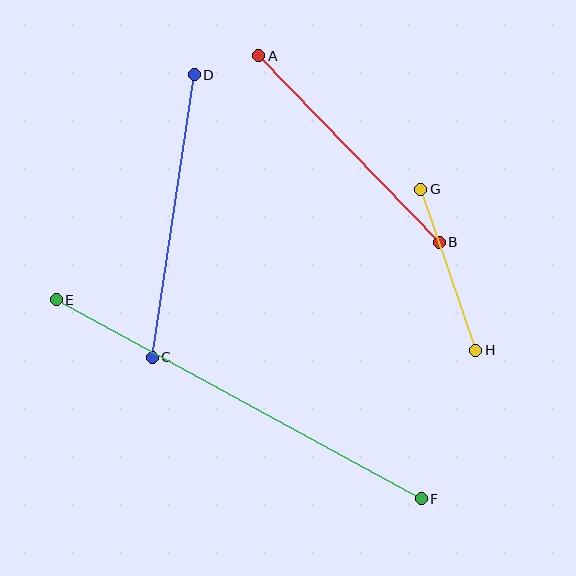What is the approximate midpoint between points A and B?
The midpoint is at approximately (349, 149) pixels.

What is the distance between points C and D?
The distance is approximately 285 pixels.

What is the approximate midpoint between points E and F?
The midpoint is at approximately (239, 399) pixels.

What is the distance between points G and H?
The distance is approximately 170 pixels.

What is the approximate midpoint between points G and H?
The midpoint is at approximately (448, 270) pixels.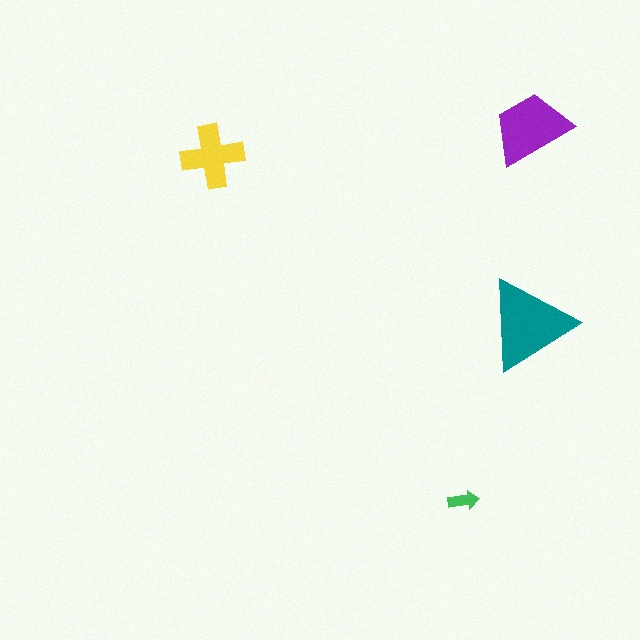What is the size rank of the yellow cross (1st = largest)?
3rd.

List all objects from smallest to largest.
The green arrow, the yellow cross, the purple trapezoid, the teal triangle.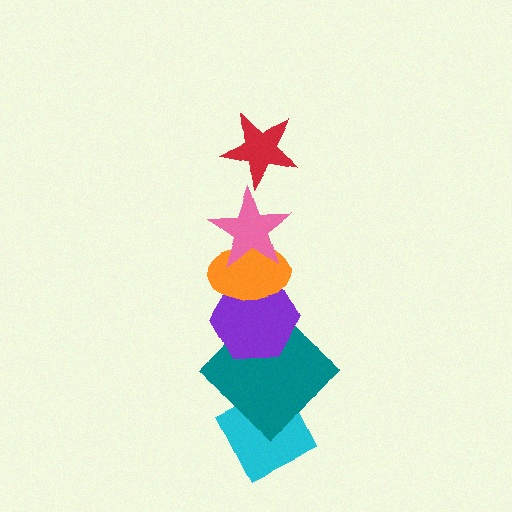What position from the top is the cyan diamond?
The cyan diamond is 6th from the top.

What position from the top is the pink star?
The pink star is 2nd from the top.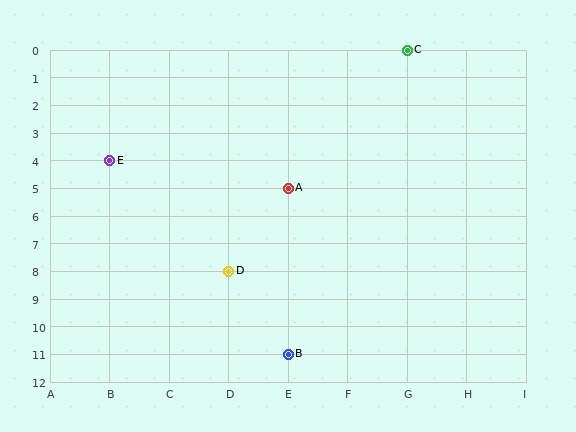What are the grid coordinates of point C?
Point C is at grid coordinates (G, 0).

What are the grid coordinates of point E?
Point E is at grid coordinates (B, 4).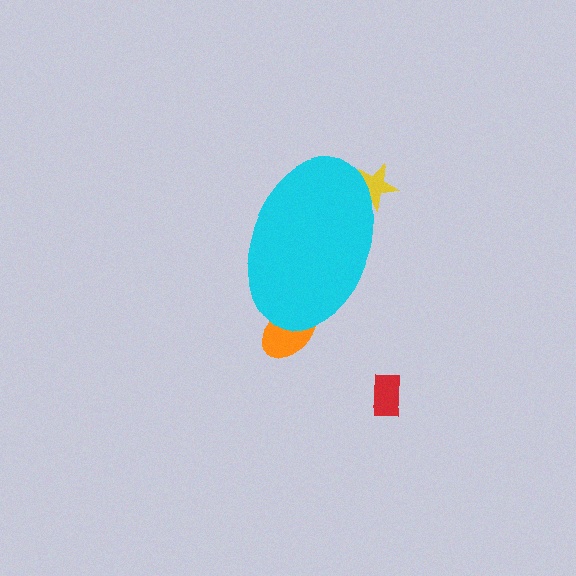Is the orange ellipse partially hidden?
Yes, the orange ellipse is partially hidden behind the cyan ellipse.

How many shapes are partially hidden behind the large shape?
2 shapes are partially hidden.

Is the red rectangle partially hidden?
No, the red rectangle is fully visible.